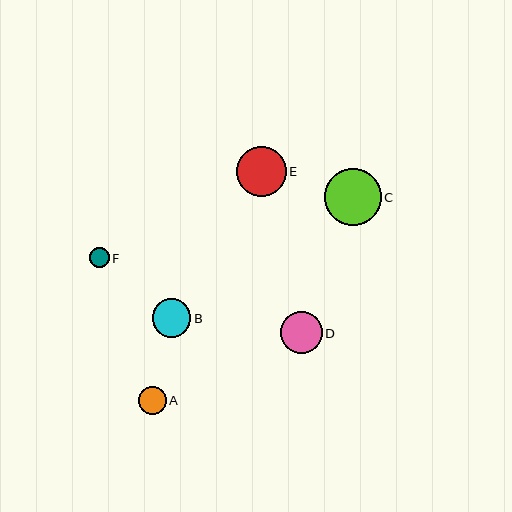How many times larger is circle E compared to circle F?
Circle E is approximately 2.5 times the size of circle F.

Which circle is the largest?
Circle C is the largest with a size of approximately 57 pixels.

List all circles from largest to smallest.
From largest to smallest: C, E, D, B, A, F.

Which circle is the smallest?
Circle F is the smallest with a size of approximately 20 pixels.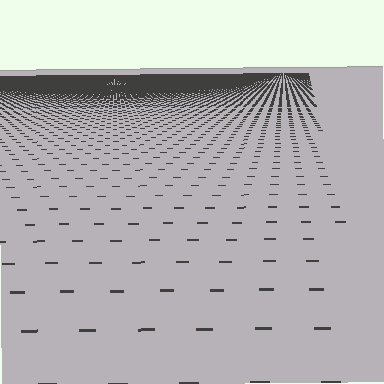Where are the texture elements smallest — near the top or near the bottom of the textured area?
Near the top.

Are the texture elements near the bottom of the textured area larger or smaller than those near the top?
Larger. Near the bottom, elements are closer to the viewer and appear at a bigger on-screen size.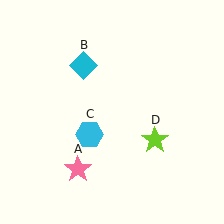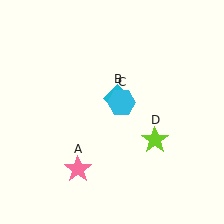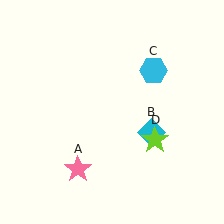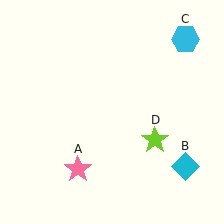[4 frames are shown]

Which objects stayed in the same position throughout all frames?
Pink star (object A) and lime star (object D) remained stationary.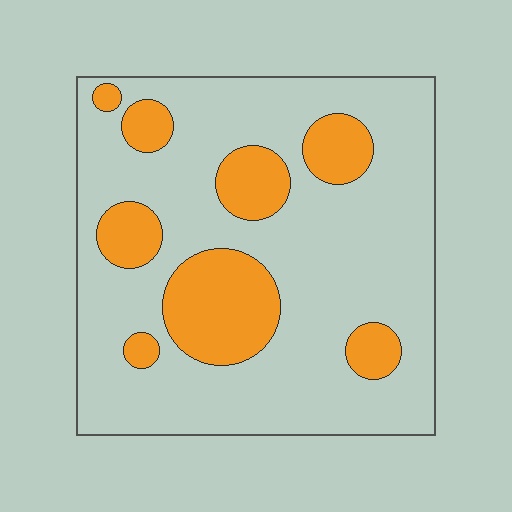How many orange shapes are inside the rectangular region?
8.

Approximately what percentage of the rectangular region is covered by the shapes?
Approximately 25%.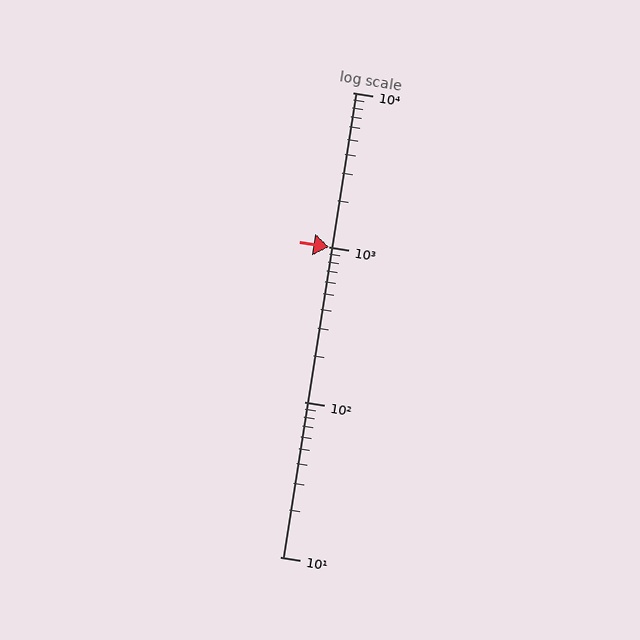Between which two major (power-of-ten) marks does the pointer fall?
The pointer is between 1000 and 10000.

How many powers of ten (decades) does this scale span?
The scale spans 3 decades, from 10 to 10000.